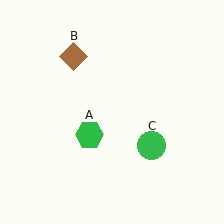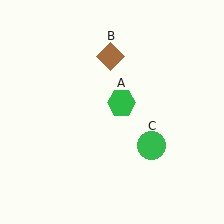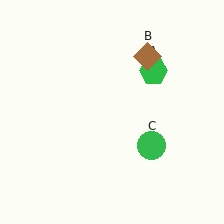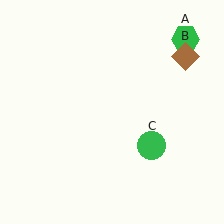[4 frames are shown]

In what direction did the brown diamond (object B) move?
The brown diamond (object B) moved right.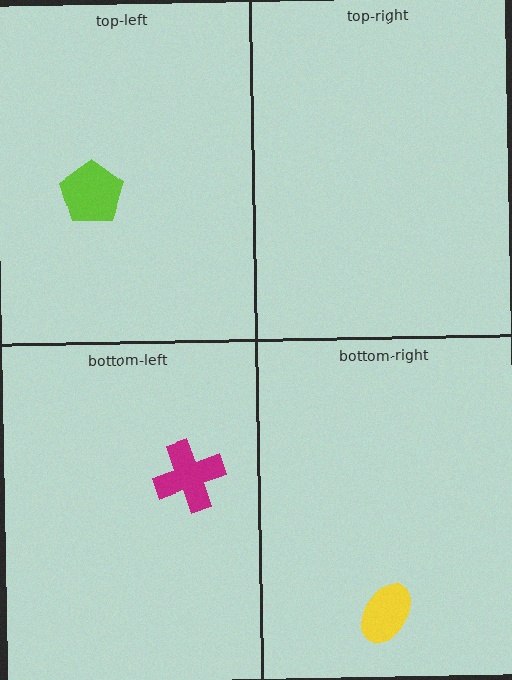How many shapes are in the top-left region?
1.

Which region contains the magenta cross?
The bottom-left region.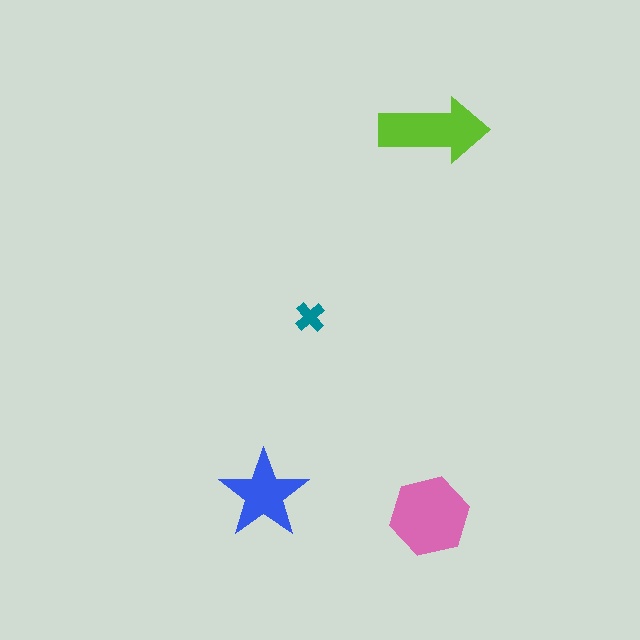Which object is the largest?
The pink hexagon.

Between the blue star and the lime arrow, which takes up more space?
The lime arrow.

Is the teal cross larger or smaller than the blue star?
Smaller.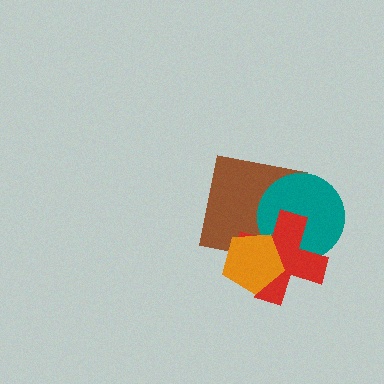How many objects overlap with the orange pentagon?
3 objects overlap with the orange pentagon.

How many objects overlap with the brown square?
3 objects overlap with the brown square.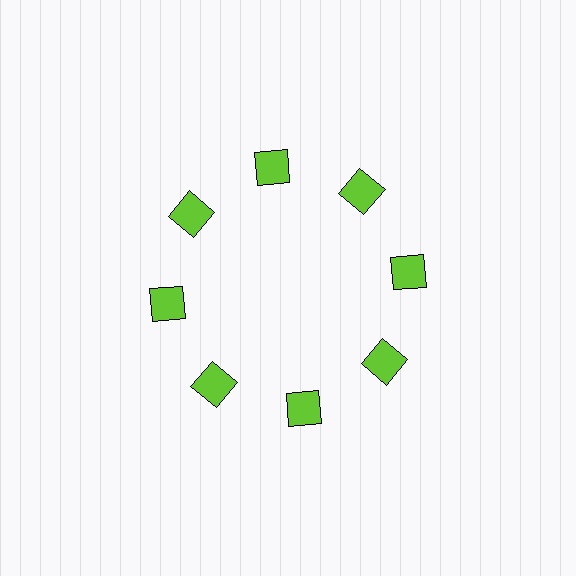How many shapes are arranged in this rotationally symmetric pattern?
There are 8 shapes, arranged in 8 groups of 1.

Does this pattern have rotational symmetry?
Yes, this pattern has 8-fold rotational symmetry. It looks the same after rotating 45 degrees around the center.